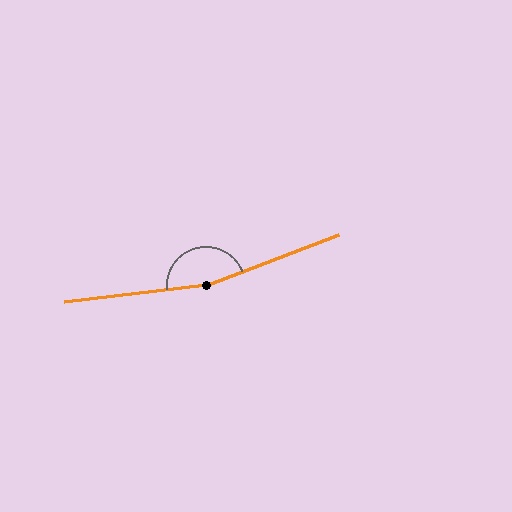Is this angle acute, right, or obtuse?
It is obtuse.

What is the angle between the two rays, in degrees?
Approximately 166 degrees.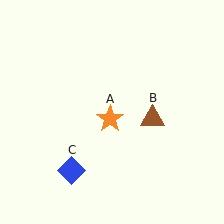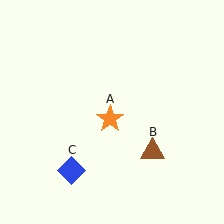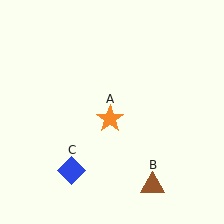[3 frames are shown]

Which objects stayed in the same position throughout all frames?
Orange star (object A) and blue diamond (object C) remained stationary.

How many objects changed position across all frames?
1 object changed position: brown triangle (object B).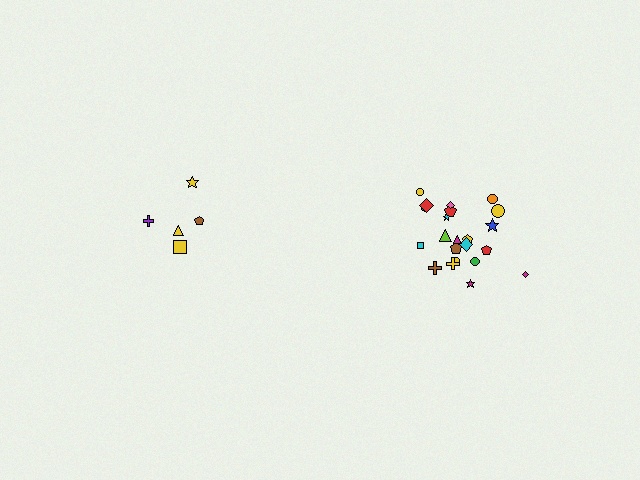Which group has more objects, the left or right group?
The right group.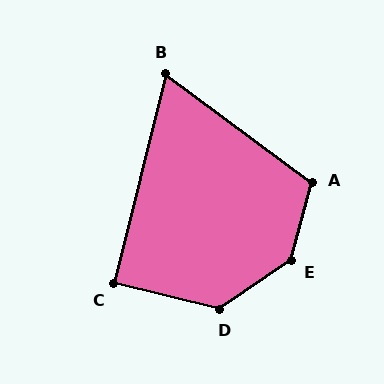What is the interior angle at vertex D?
Approximately 132 degrees (obtuse).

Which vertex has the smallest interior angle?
B, at approximately 68 degrees.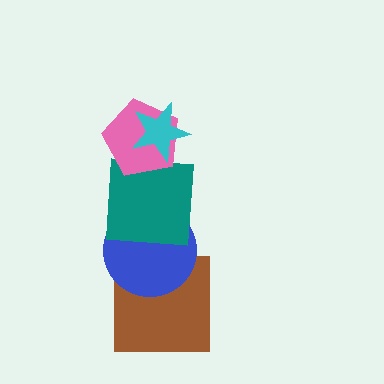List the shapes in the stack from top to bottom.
From top to bottom: the cyan star, the pink pentagon, the teal square, the blue circle, the brown square.